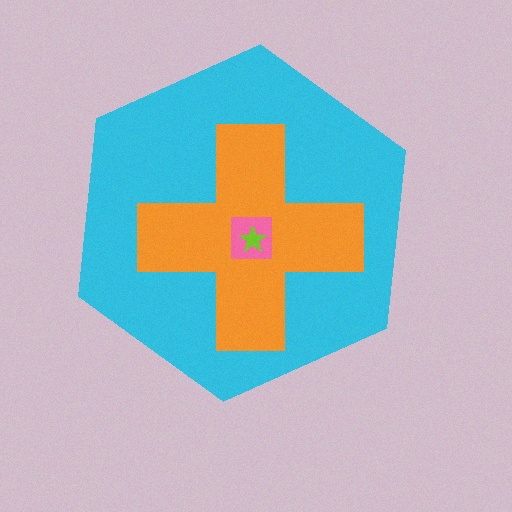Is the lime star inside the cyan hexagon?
Yes.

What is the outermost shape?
The cyan hexagon.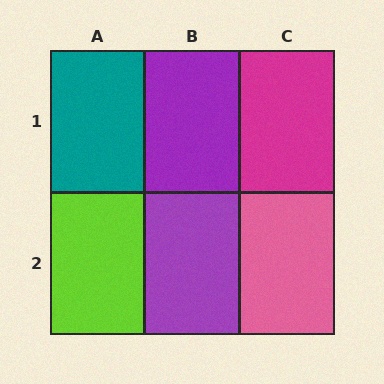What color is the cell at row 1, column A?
Teal.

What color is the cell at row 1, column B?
Purple.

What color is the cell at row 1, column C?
Magenta.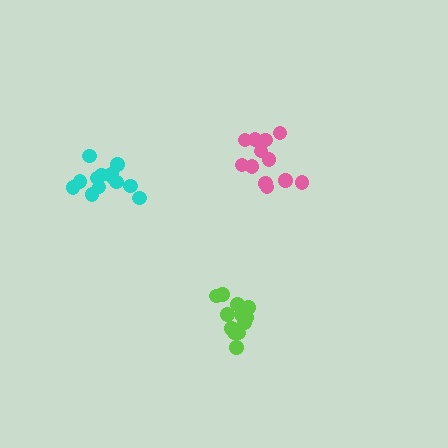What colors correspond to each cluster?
The clusters are colored: pink, cyan, lime.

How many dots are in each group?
Group 1: 12 dots, Group 2: 13 dots, Group 3: 13 dots (38 total).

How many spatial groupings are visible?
There are 3 spatial groupings.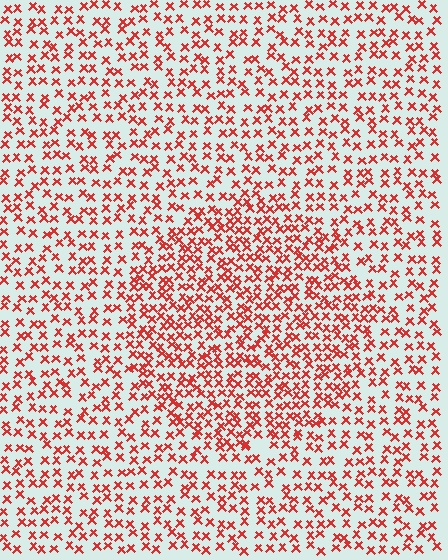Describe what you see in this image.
The image contains small red elements arranged at two different densities. A circle-shaped region is visible where the elements are more densely packed than the surrounding area.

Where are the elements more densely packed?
The elements are more densely packed inside the circle boundary.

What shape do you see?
I see a circle.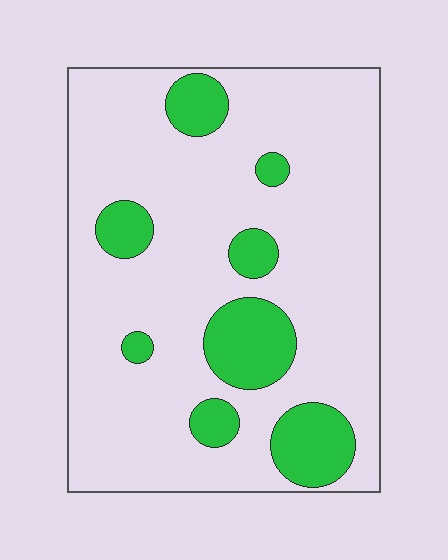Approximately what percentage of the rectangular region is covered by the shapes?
Approximately 20%.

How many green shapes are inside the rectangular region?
8.